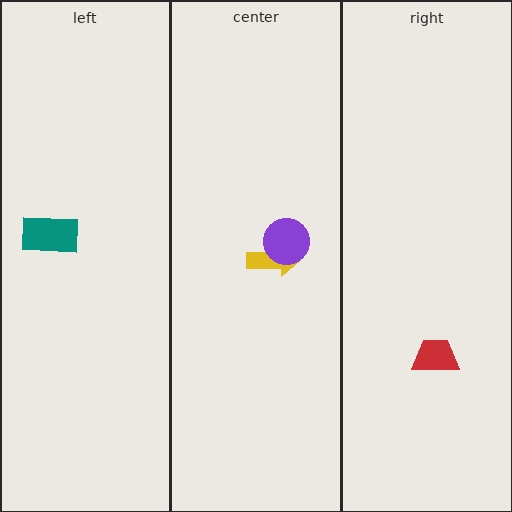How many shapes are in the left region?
1.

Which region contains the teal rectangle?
The left region.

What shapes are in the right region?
The red trapezoid.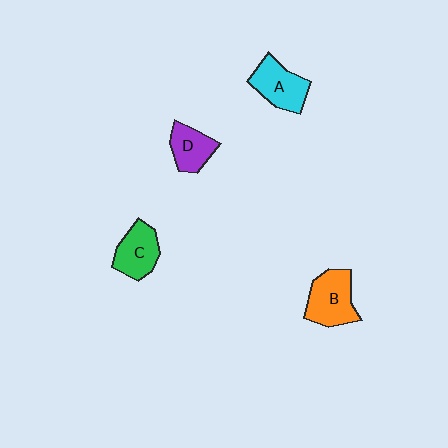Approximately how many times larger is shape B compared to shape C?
Approximately 1.2 times.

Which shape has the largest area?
Shape B (orange).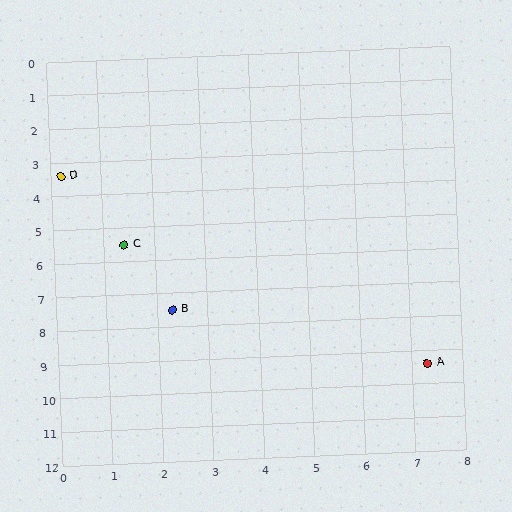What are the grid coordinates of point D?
Point D is at approximately (0.2, 3.4).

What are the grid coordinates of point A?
Point A is at approximately (7.3, 9.4).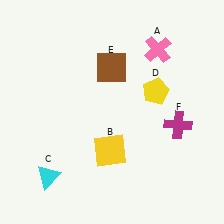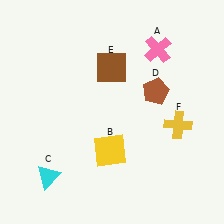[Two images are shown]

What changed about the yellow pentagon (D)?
In Image 1, D is yellow. In Image 2, it changed to brown.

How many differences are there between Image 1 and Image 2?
There are 2 differences between the two images.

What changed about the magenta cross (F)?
In Image 1, F is magenta. In Image 2, it changed to yellow.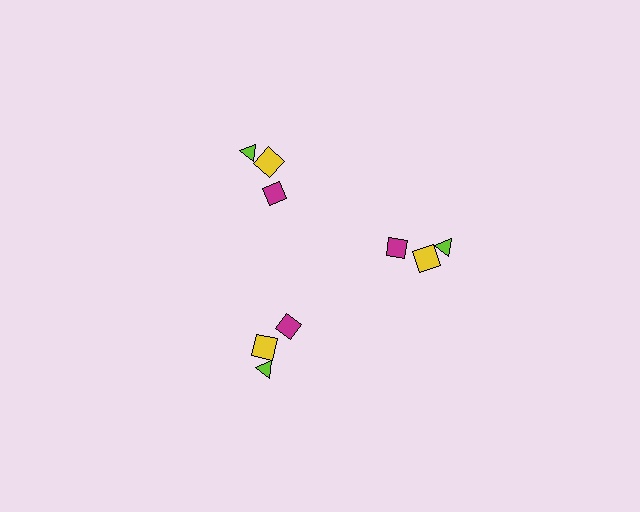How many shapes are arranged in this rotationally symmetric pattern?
There are 9 shapes, arranged in 3 groups of 3.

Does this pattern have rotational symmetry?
Yes, this pattern has 3-fold rotational symmetry. It looks the same after rotating 120 degrees around the center.